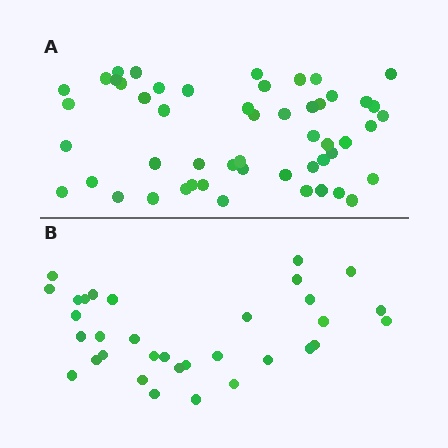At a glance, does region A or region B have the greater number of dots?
Region A (the top region) has more dots.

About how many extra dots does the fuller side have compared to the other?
Region A has approximately 20 more dots than region B.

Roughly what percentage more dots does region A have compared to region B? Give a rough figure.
About 60% more.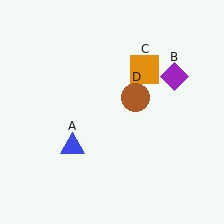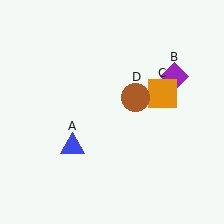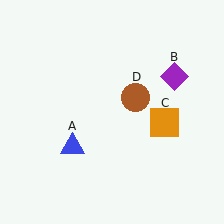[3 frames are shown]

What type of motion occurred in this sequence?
The orange square (object C) rotated clockwise around the center of the scene.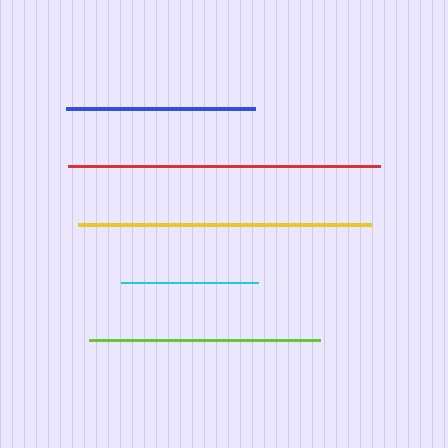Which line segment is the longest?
The red line is the longest at approximately 313 pixels.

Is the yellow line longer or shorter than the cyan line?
The yellow line is longer than the cyan line.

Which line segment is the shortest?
The cyan line is the shortest at approximately 138 pixels.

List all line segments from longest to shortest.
From longest to shortest: red, yellow, lime, blue, cyan.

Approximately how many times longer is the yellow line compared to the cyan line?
The yellow line is approximately 2.1 times the length of the cyan line.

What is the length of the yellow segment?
The yellow segment is approximately 294 pixels long.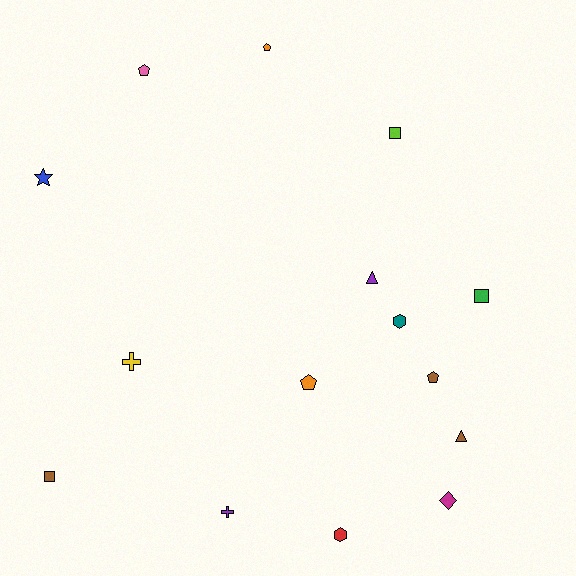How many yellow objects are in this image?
There is 1 yellow object.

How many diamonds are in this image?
There is 1 diamond.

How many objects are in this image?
There are 15 objects.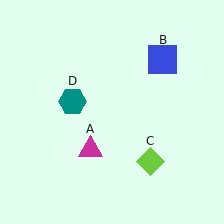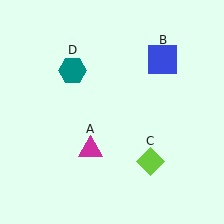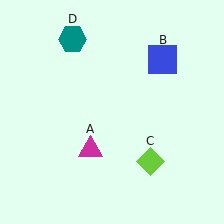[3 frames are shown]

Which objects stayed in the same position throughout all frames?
Magenta triangle (object A) and blue square (object B) and lime diamond (object C) remained stationary.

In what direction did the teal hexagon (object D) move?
The teal hexagon (object D) moved up.